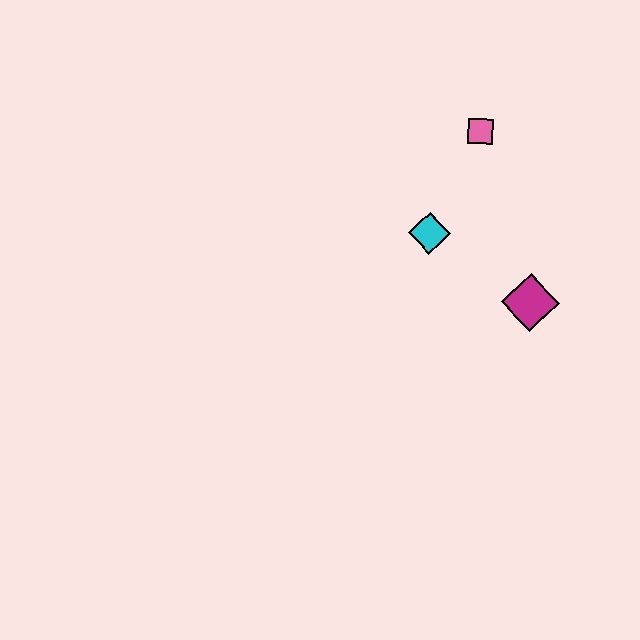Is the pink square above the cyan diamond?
Yes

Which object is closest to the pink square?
The cyan diamond is closest to the pink square.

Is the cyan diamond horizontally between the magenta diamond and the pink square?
No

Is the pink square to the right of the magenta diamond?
No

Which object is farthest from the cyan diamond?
The magenta diamond is farthest from the cyan diamond.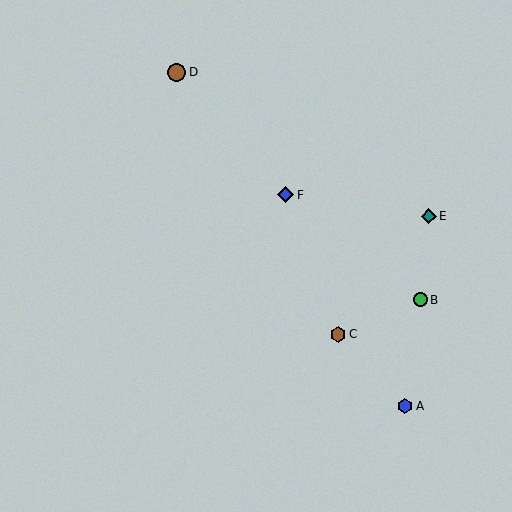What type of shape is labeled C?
Shape C is a brown hexagon.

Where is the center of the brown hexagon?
The center of the brown hexagon is at (338, 334).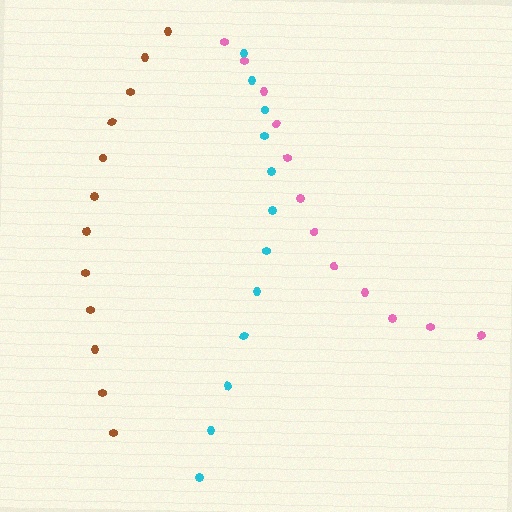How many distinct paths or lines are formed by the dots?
There are 3 distinct paths.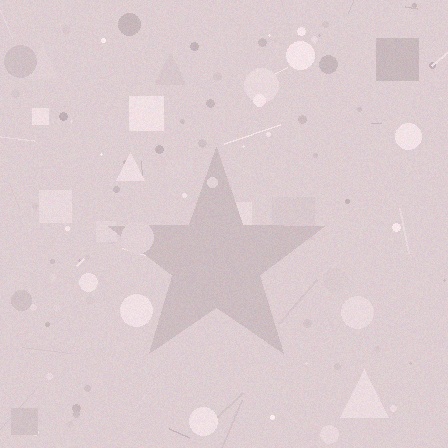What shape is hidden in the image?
A star is hidden in the image.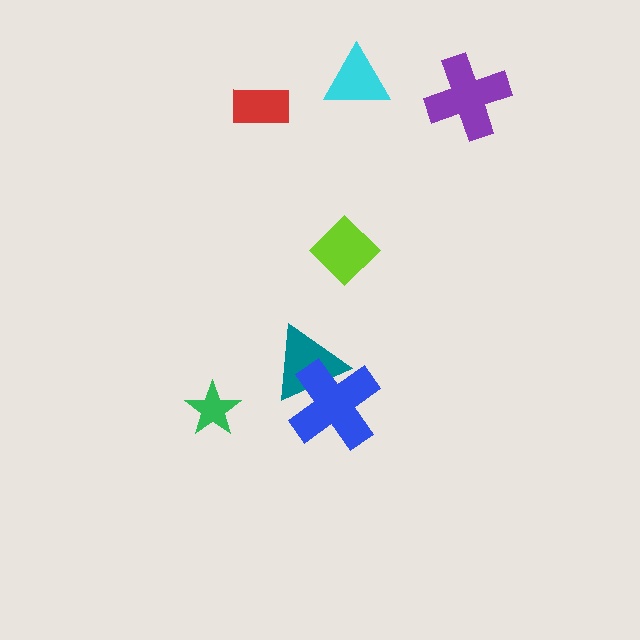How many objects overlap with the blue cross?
1 object overlaps with the blue cross.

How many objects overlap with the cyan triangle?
0 objects overlap with the cyan triangle.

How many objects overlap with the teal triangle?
1 object overlaps with the teal triangle.